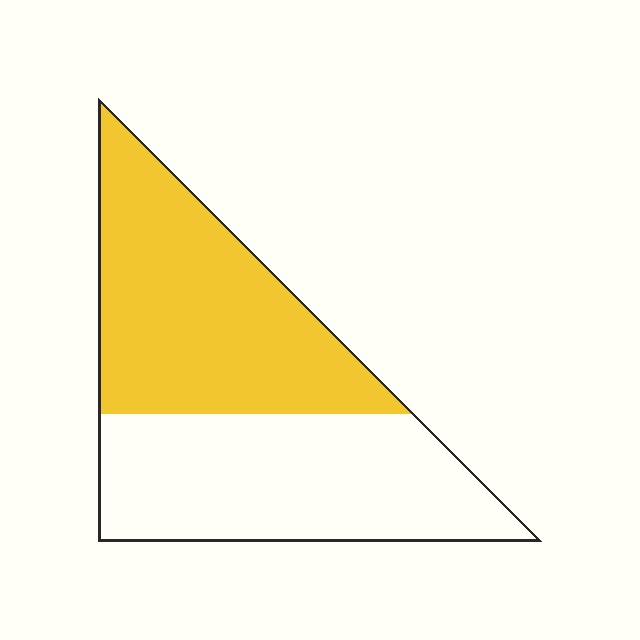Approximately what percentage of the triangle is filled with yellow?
Approximately 50%.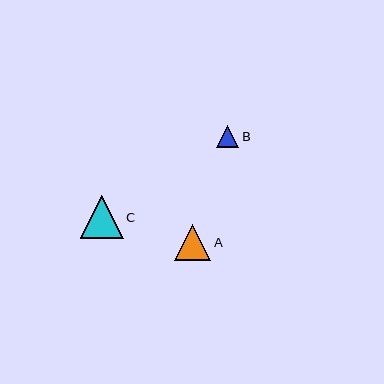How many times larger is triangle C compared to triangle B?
Triangle C is approximately 1.9 times the size of triangle B.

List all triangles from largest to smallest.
From largest to smallest: C, A, B.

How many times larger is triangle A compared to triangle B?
Triangle A is approximately 1.6 times the size of triangle B.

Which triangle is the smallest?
Triangle B is the smallest with a size of approximately 22 pixels.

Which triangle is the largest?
Triangle C is the largest with a size of approximately 43 pixels.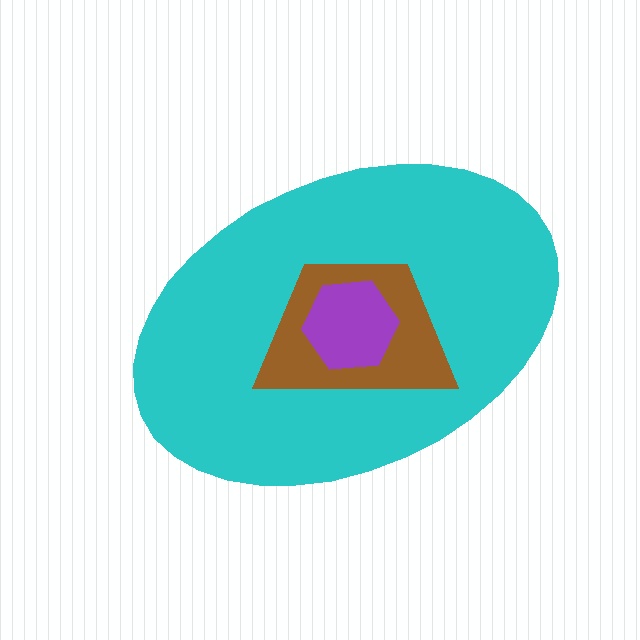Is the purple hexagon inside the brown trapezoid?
Yes.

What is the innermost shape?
The purple hexagon.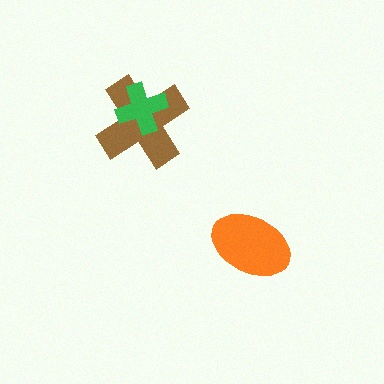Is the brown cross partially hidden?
Yes, it is partially covered by another shape.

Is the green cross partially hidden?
No, no other shape covers it.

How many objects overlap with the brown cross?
1 object overlaps with the brown cross.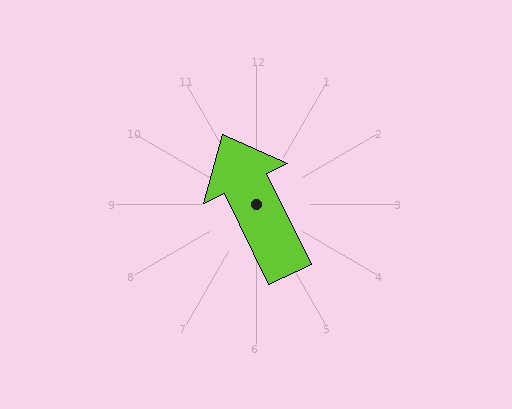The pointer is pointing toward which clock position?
Roughly 11 o'clock.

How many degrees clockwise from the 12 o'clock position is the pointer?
Approximately 334 degrees.